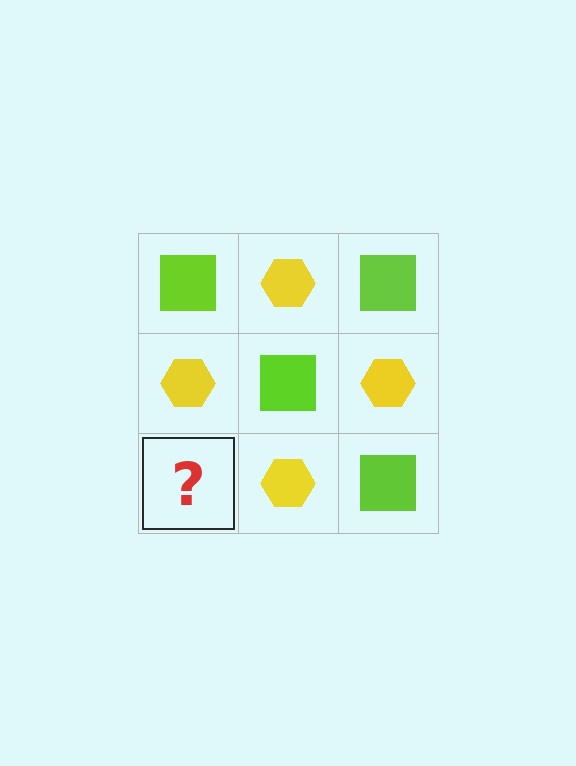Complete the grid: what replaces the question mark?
The question mark should be replaced with a lime square.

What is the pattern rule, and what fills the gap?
The rule is that it alternates lime square and yellow hexagon in a checkerboard pattern. The gap should be filled with a lime square.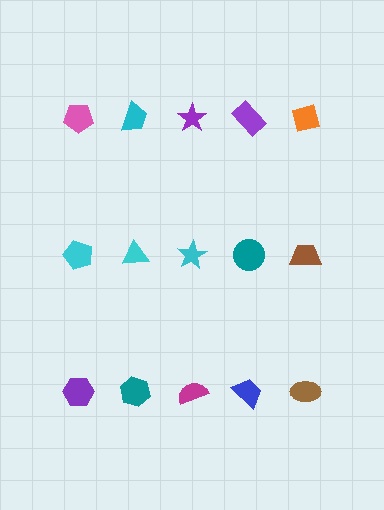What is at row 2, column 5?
A brown trapezoid.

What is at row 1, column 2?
A cyan trapezoid.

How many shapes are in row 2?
5 shapes.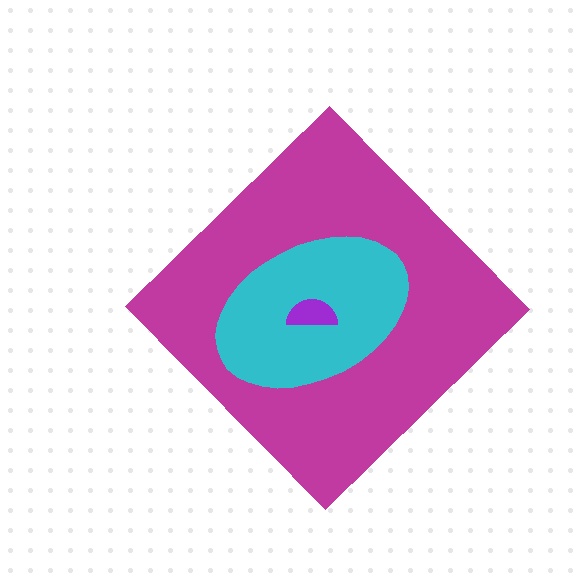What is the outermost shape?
The magenta diamond.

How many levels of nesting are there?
3.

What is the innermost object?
The purple semicircle.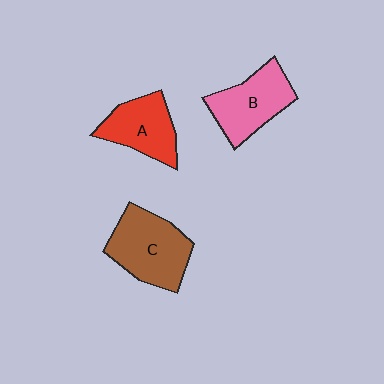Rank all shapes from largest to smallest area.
From largest to smallest: C (brown), B (pink), A (red).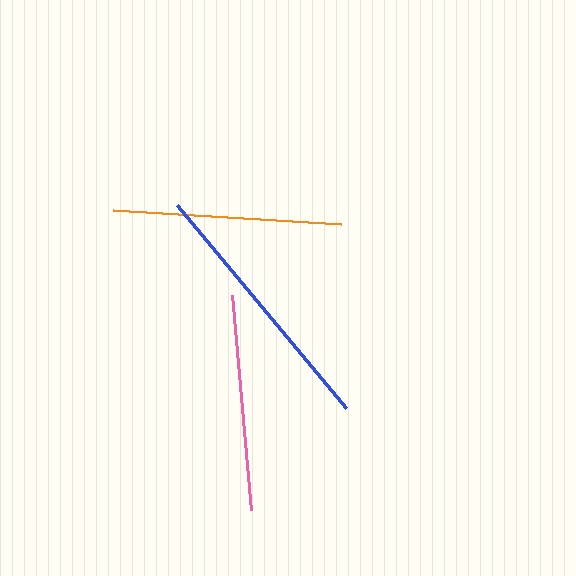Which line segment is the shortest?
The pink line is the shortest at approximately 216 pixels.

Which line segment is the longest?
The blue line is the longest at approximately 264 pixels.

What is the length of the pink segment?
The pink segment is approximately 216 pixels long.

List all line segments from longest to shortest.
From longest to shortest: blue, orange, pink.